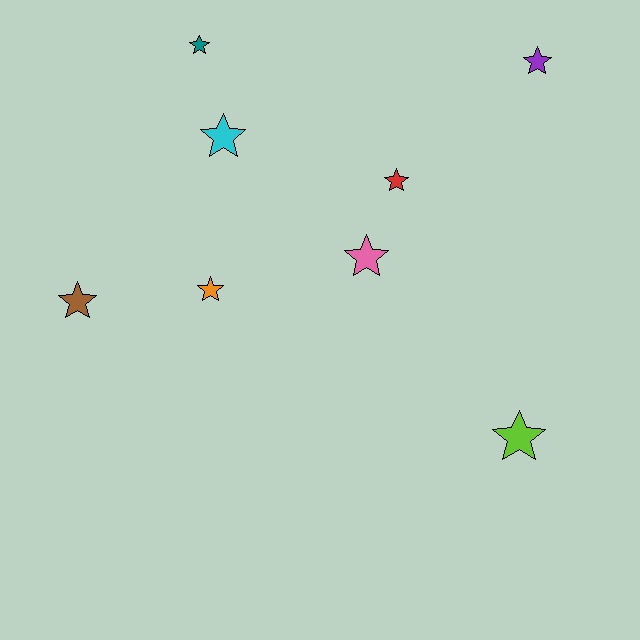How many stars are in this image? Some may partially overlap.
There are 8 stars.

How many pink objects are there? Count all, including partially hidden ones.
There is 1 pink object.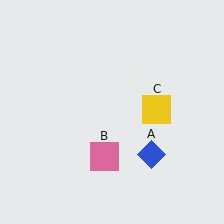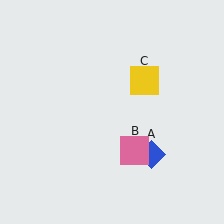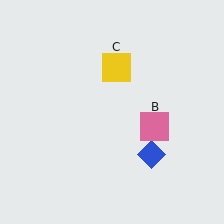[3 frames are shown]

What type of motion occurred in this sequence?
The pink square (object B), yellow square (object C) rotated counterclockwise around the center of the scene.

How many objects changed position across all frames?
2 objects changed position: pink square (object B), yellow square (object C).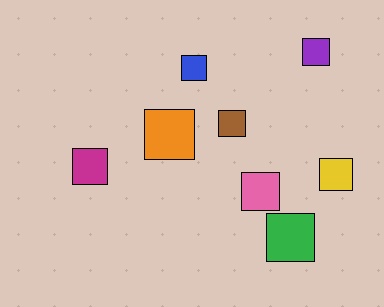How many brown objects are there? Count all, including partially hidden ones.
There is 1 brown object.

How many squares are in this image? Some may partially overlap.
There are 8 squares.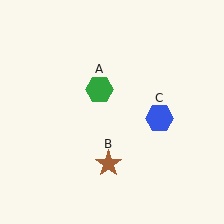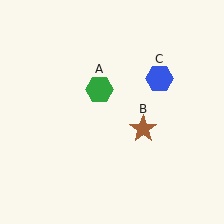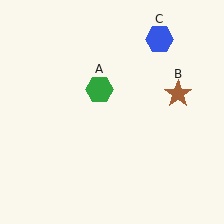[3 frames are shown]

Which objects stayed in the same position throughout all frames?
Green hexagon (object A) remained stationary.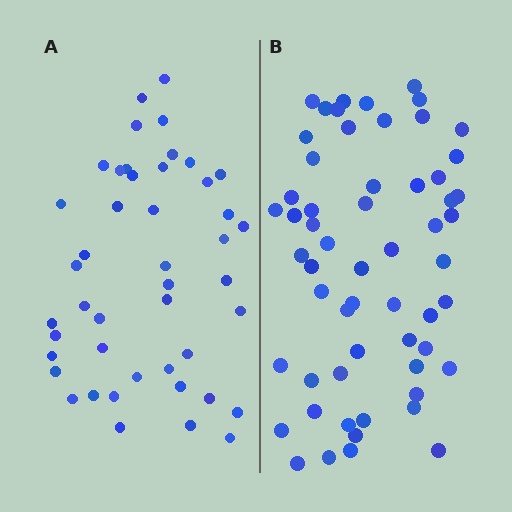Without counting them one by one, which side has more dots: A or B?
Region B (the right region) has more dots.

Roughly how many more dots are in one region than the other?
Region B has approximately 15 more dots than region A.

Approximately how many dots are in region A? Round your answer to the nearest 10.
About 40 dots. (The exact count is 45, which rounds to 40.)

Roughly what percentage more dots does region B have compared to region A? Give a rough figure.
About 30% more.